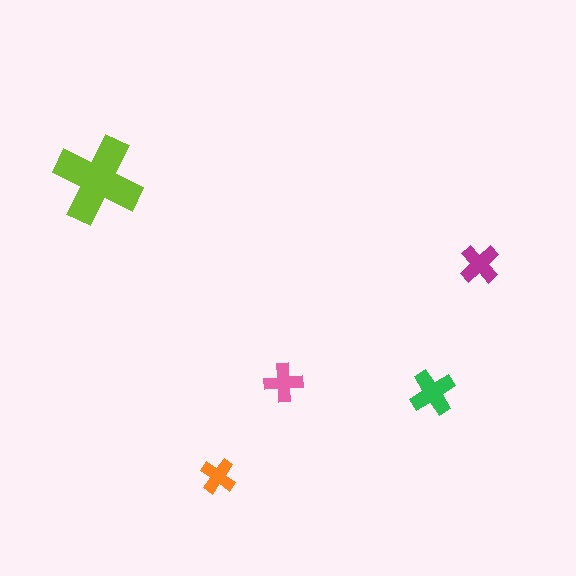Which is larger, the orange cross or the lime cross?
The lime one.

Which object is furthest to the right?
The magenta cross is rightmost.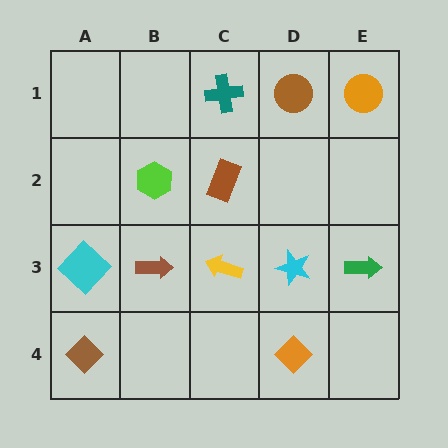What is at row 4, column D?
An orange diamond.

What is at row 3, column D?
A cyan star.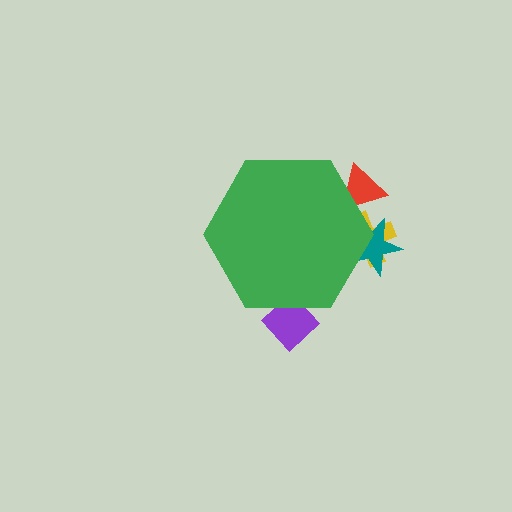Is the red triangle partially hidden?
Yes, the red triangle is partially hidden behind the green hexagon.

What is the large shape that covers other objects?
A green hexagon.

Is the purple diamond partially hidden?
Yes, the purple diamond is partially hidden behind the green hexagon.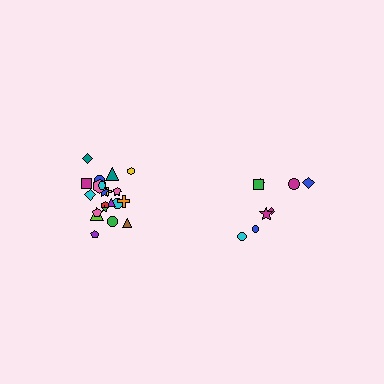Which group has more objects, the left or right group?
The left group.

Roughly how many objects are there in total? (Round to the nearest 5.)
Roughly 30 objects in total.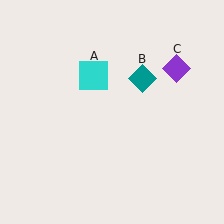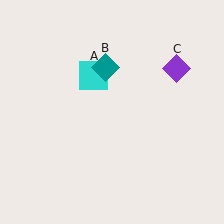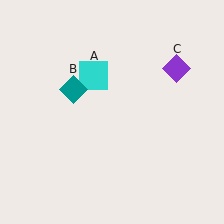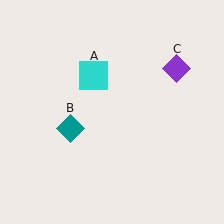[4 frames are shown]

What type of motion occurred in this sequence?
The teal diamond (object B) rotated counterclockwise around the center of the scene.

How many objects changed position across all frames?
1 object changed position: teal diamond (object B).